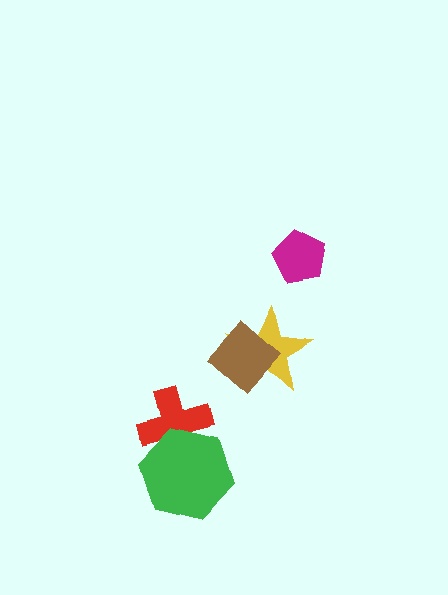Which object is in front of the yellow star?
The brown diamond is in front of the yellow star.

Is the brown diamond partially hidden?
No, no other shape covers it.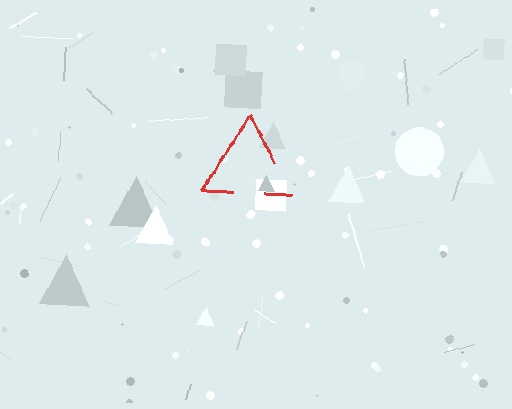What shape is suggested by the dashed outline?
The dashed outline suggests a triangle.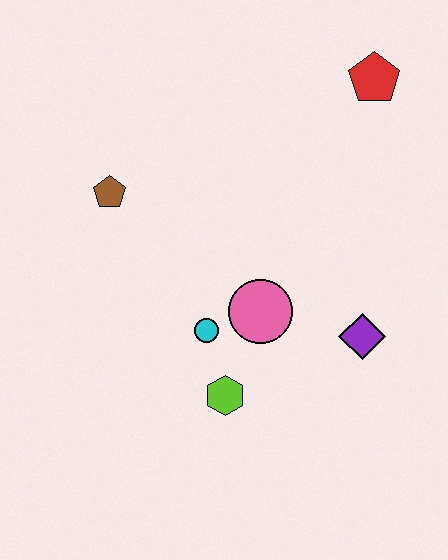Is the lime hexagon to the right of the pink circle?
No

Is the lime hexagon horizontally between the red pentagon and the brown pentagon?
Yes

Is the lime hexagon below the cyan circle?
Yes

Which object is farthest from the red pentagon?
The lime hexagon is farthest from the red pentagon.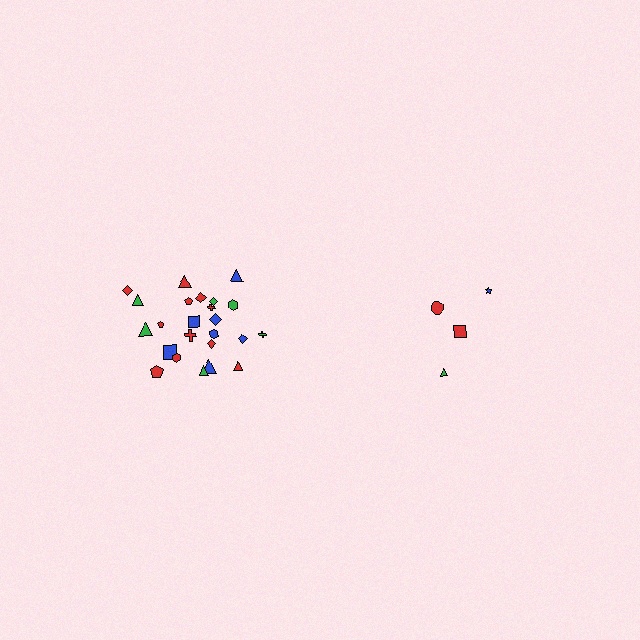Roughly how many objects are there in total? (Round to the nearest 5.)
Roughly 30 objects in total.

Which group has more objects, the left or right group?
The left group.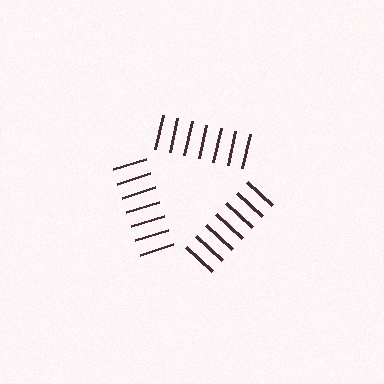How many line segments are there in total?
21 — 7 along each of the 3 edges.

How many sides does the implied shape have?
3 sides — the line-ends trace a triangle.